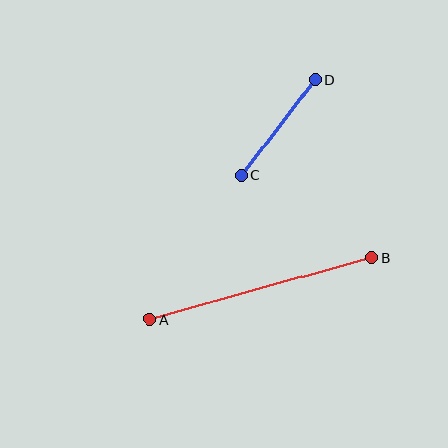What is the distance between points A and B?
The distance is approximately 230 pixels.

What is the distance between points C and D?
The distance is approximately 121 pixels.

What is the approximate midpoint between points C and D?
The midpoint is at approximately (279, 127) pixels.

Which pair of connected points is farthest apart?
Points A and B are farthest apart.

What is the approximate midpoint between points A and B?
The midpoint is at approximately (261, 289) pixels.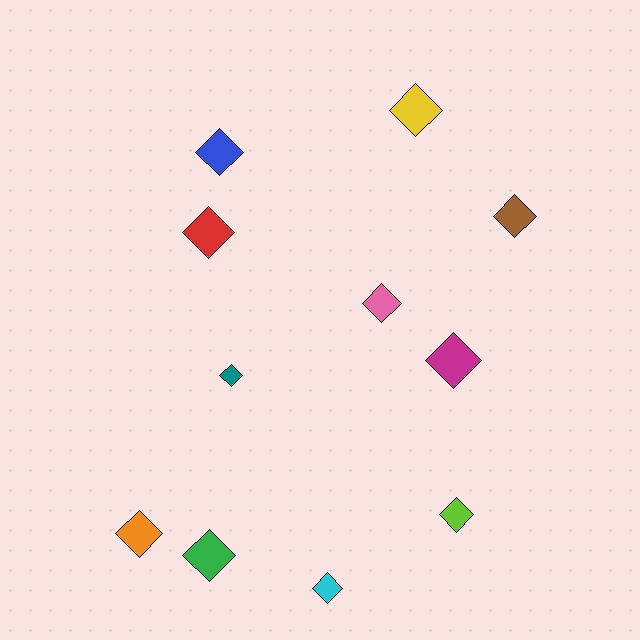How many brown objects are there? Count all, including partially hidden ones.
There is 1 brown object.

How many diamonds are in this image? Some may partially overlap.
There are 11 diamonds.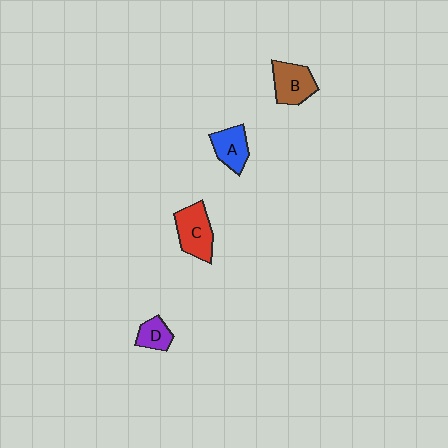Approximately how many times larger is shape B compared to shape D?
Approximately 1.6 times.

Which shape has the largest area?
Shape C (red).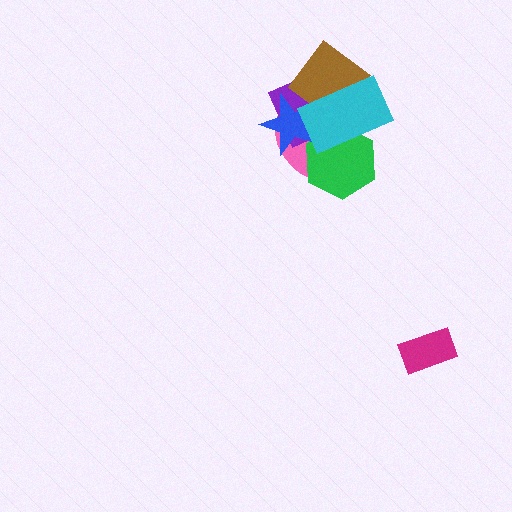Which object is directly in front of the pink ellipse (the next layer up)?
The purple diamond is directly in front of the pink ellipse.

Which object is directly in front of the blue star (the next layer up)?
The brown diamond is directly in front of the blue star.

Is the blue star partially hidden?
Yes, it is partially covered by another shape.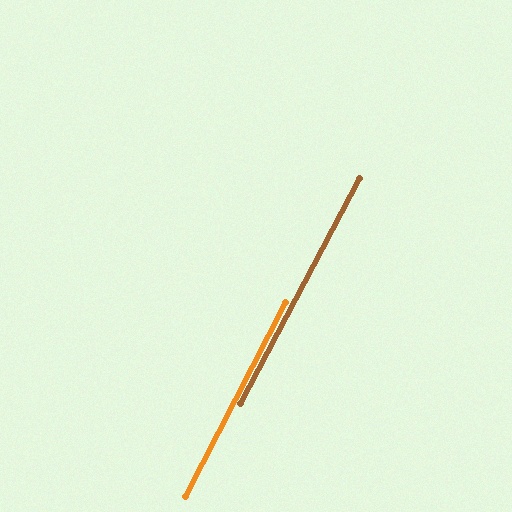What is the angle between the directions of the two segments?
Approximately 1 degree.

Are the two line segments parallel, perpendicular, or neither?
Parallel — their directions differ by only 0.6°.